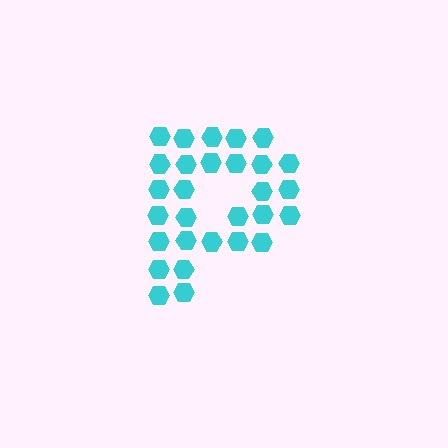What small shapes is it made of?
It is made of small hexagons.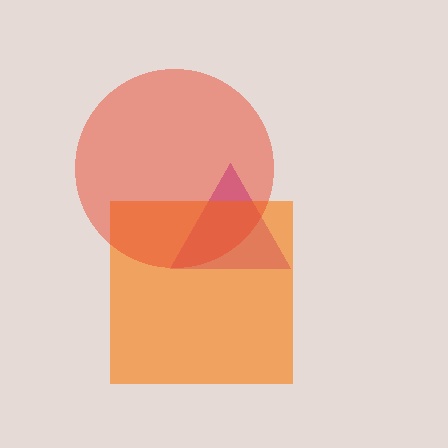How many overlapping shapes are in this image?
There are 3 overlapping shapes in the image.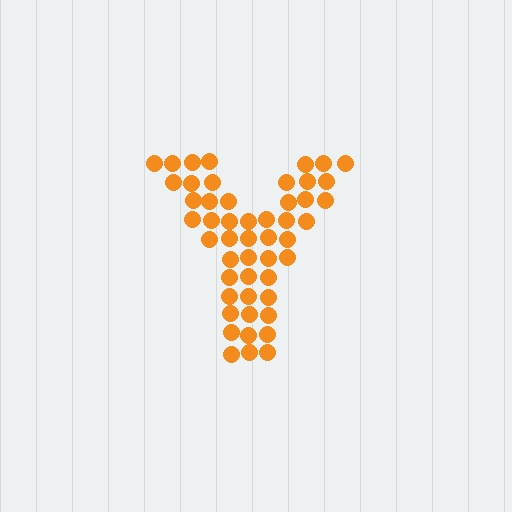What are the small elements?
The small elements are circles.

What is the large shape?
The large shape is the letter Y.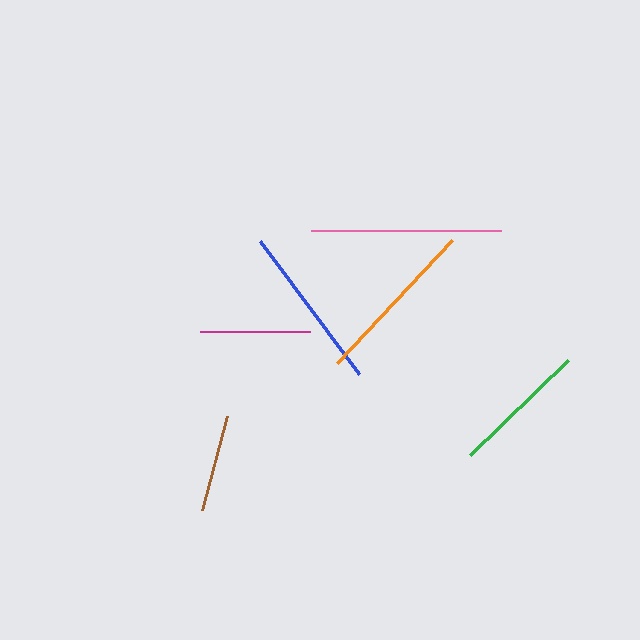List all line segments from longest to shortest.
From longest to shortest: pink, orange, blue, green, magenta, brown.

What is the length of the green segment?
The green segment is approximately 137 pixels long.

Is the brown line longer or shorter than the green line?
The green line is longer than the brown line.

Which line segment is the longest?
The pink line is the longest at approximately 190 pixels.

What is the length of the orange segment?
The orange segment is approximately 168 pixels long.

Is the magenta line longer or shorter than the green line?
The green line is longer than the magenta line.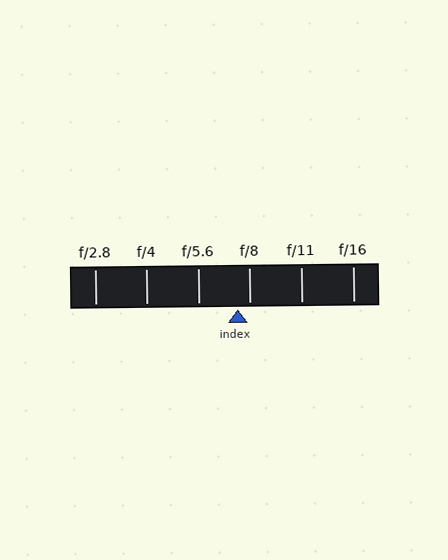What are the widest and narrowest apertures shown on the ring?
The widest aperture shown is f/2.8 and the narrowest is f/16.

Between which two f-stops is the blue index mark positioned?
The index mark is between f/5.6 and f/8.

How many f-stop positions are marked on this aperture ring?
There are 6 f-stop positions marked.